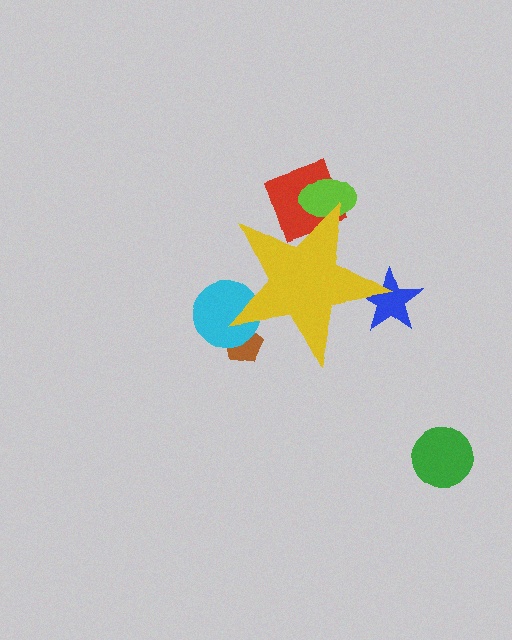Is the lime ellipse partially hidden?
Yes, the lime ellipse is partially hidden behind the yellow star.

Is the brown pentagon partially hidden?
Yes, the brown pentagon is partially hidden behind the yellow star.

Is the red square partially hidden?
Yes, the red square is partially hidden behind the yellow star.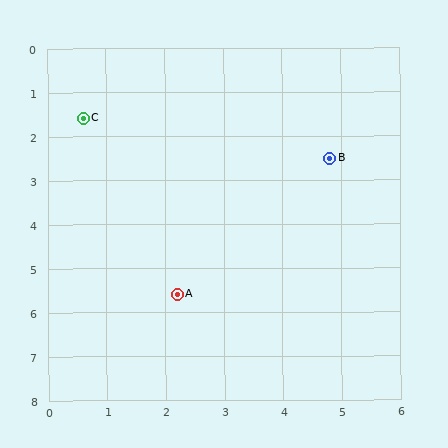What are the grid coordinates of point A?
Point A is at approximately (2.2, 5.6).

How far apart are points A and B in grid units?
Points A and B are about 4.0 grid units apart.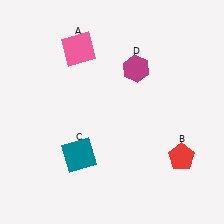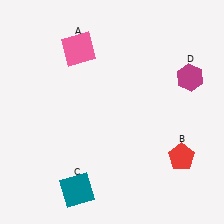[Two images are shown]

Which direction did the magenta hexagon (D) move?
The magenta hexagon (D) moved right.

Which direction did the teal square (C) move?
The teal square (C) moved down.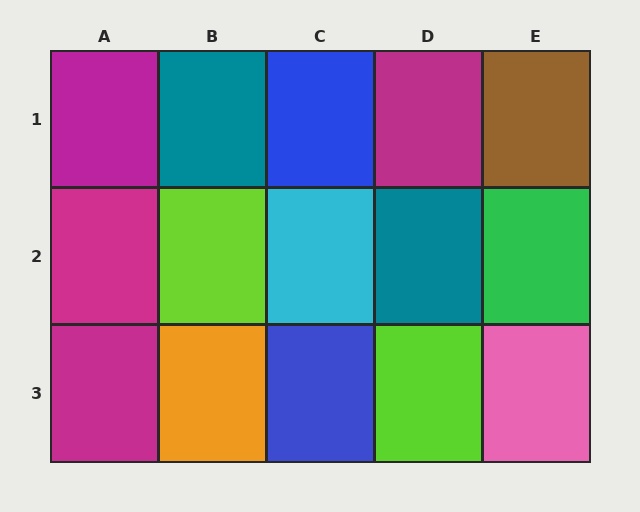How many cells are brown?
1 cell is brown.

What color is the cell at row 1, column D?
Magenta.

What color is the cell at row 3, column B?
Orange.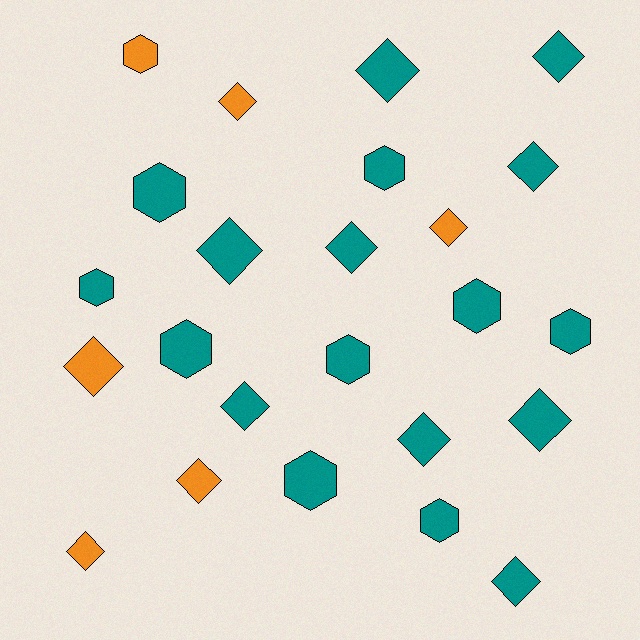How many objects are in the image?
There are 24 objects.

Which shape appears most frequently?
Diamond, with 14 objects.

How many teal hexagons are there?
There are 9 teal hexagons.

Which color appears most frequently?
Teal, with 18 objects.